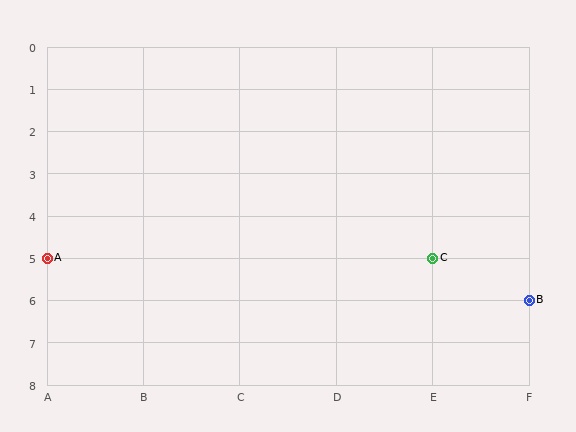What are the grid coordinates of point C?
Point C is at grid coordinates (E, 5).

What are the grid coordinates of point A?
Point A is at grid coordinates (A, 5).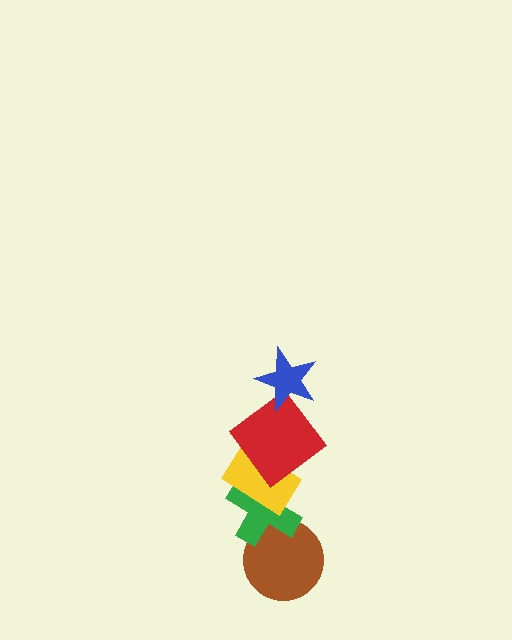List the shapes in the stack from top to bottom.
From top to bottom: the blue star, the red diamond, the yellow rectangle, the green cross, the brown circle.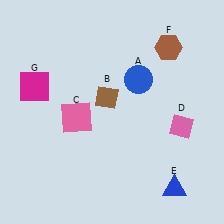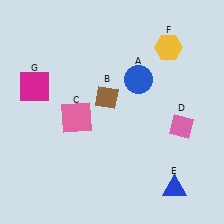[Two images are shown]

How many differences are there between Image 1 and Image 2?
There is 1 difference between the two images.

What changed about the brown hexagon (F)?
In Image 1, F is brown. In Image 2, it changed to yellow.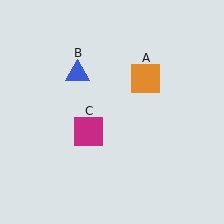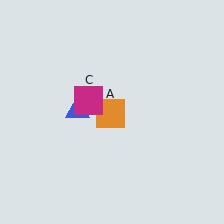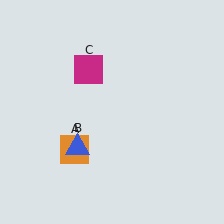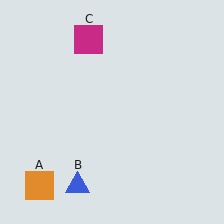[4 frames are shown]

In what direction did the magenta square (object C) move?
The magenta square (object C) moved up.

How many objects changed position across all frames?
3 objects changed position: orange square (object A), blue triangle (object B), magenta square (object C).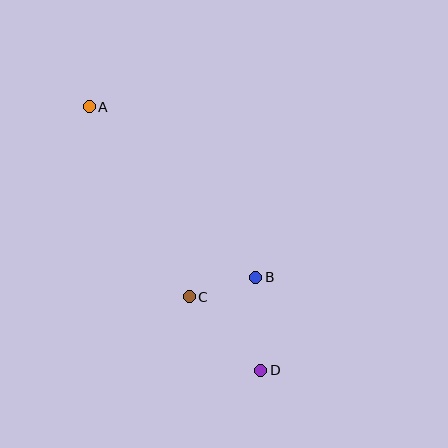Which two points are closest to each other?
Points B and C are closest to each other.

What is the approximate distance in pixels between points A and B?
The distance between A and B is approximately 238 pixels.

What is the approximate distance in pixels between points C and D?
The distance between C and D is approximately 103 pixels.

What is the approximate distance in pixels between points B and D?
The distance between B and D is approximately 93 pixels.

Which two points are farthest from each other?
Points A and D are farthest from each other.